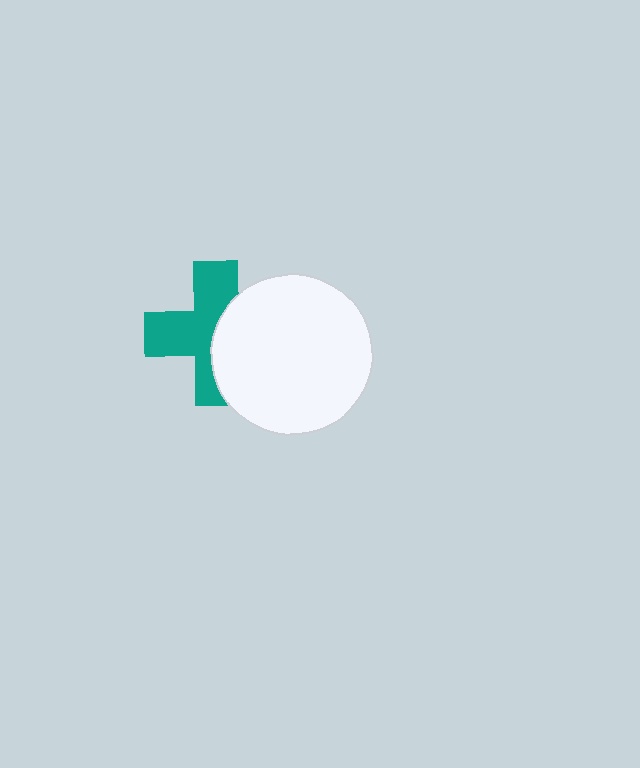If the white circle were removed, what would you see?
You would see the complete teal cross.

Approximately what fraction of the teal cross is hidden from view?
Roughly 43% of the teal cross is hidden behind the white circle.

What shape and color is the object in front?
The object in front is a white circle.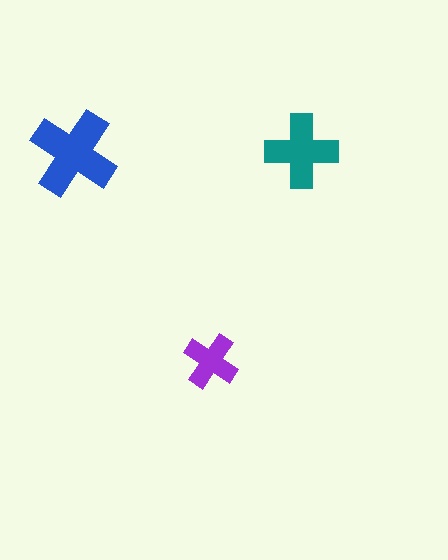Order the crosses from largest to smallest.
the blue one, the teal one, the purple one.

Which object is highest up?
The teal cross is topmost.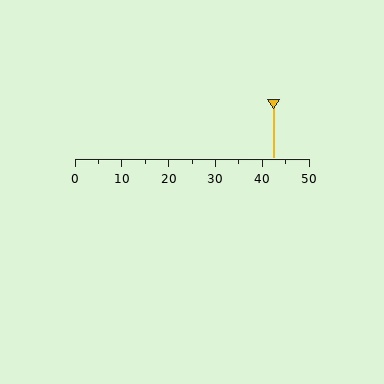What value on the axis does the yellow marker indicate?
The marker indicates approximately 42.5.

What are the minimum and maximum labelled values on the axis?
The axis runs from 0 to 50.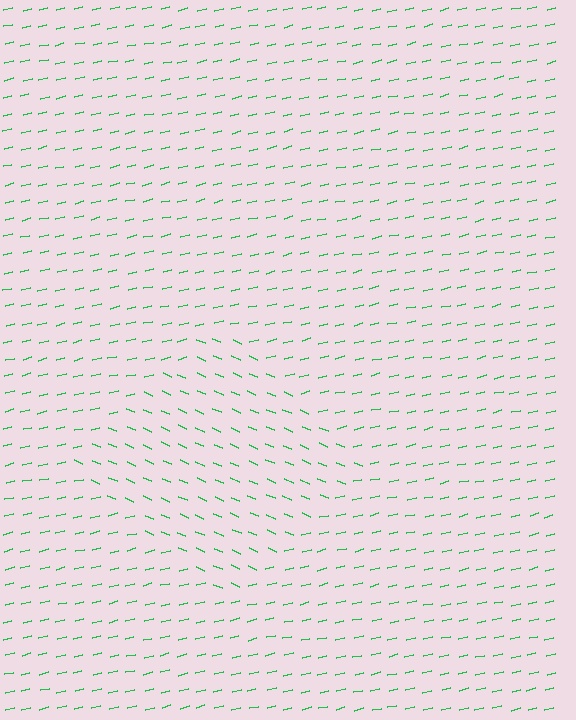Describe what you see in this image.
The image is filled with small green line segments. A diamond region in the image has lines oriented differently from the surrounding lines, creating a visible texture boundary.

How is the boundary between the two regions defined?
The boundary is defined purely by a change in line orientation (approximately 36 degrees difference). All lines are the same color and thickness.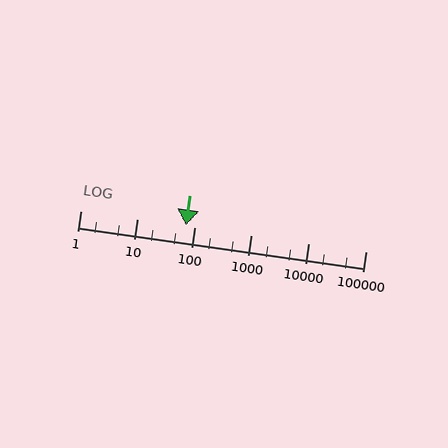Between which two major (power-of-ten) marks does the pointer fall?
The pointer is between 10 and 100.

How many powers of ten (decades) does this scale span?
The scale spans 5 decades, from 1 to 100000.